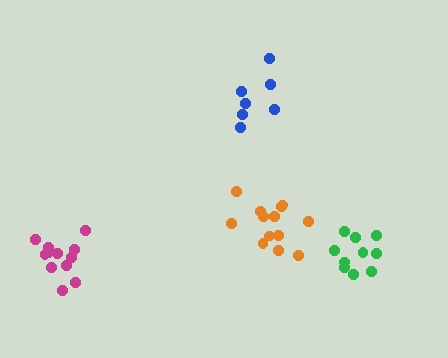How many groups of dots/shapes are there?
There are 4 groups.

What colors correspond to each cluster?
The clusters are colored: magenta, green, blue, orange.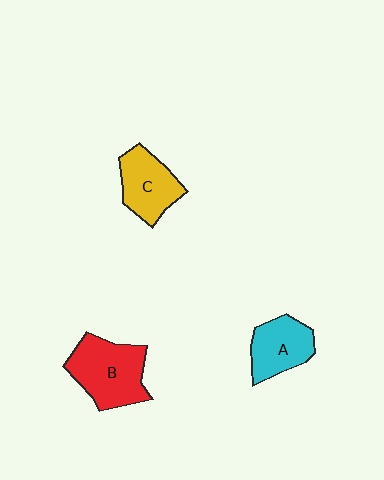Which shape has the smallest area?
Shape A (cyan).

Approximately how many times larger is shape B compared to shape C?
Approximately 1.3 times.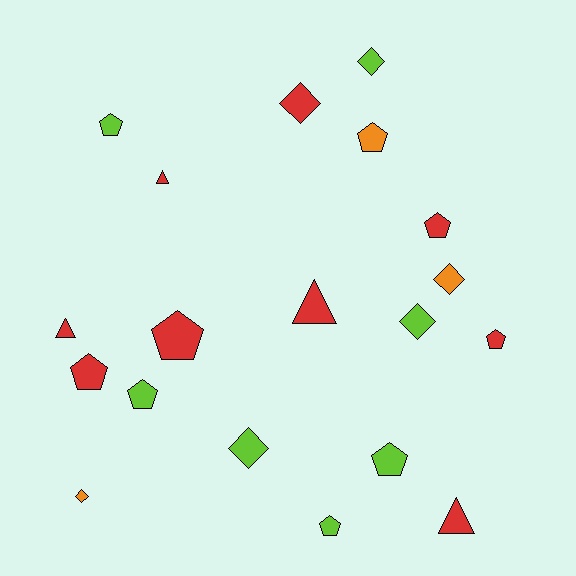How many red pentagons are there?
There are 4 red pentagons.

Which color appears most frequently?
Red, with 9 objects.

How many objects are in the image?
There are 19 objects.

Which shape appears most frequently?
Pentagon, with 9 objects.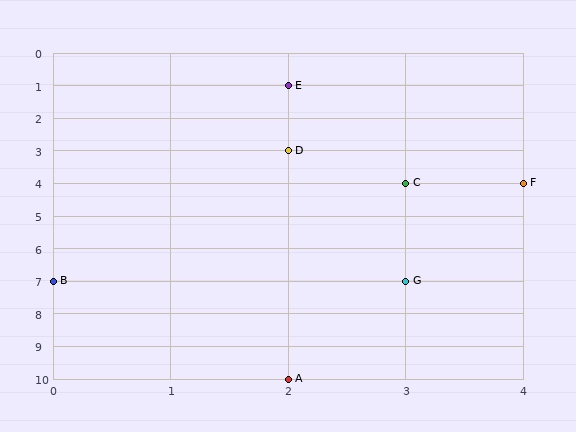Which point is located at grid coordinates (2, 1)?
Point E is at (2, 1).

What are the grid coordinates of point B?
Point B is at grid coordinates (0, 7).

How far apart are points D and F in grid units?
Points D and F are 2 columns and 1 row apart (about 2.2 grid units diagonally).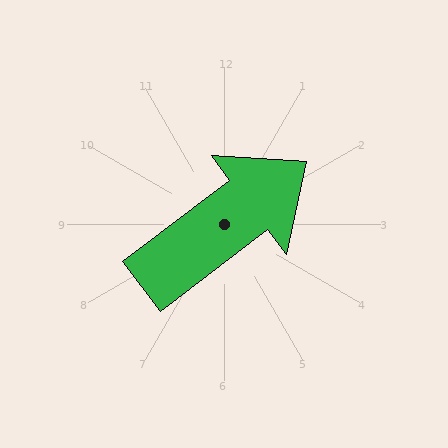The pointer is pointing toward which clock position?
Roughly 2 o'clock.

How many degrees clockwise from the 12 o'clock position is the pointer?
Approximately 53 degrees.